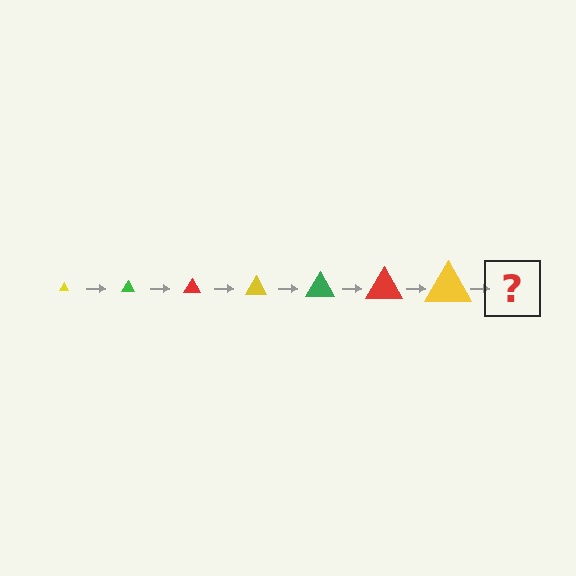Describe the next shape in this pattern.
It should be a green triangle, larger than the previous one.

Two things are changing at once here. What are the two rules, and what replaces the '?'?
The two rules are that the triangle grows larger each step and the color cycles through yellow, green, and red. The '?' should be a green triangle, larger than the previous one.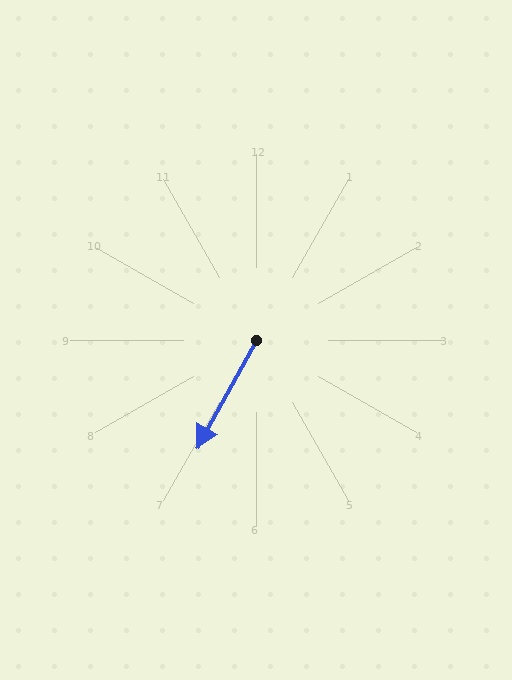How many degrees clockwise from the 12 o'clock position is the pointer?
Approximately 209 degrees.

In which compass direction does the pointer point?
Southwest.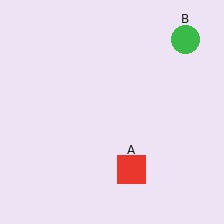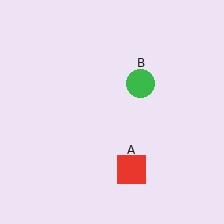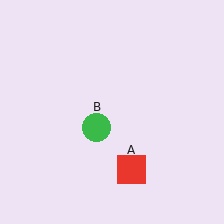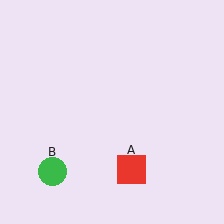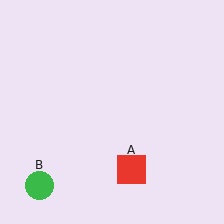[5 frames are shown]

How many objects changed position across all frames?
1 object changed position: green circle (object B).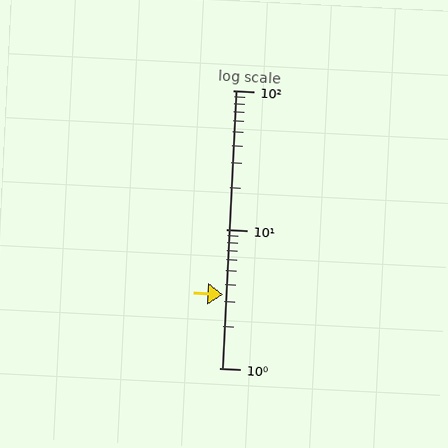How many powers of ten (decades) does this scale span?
The scale spans 2 decades, from 1 to 100.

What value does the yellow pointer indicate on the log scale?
The pointer indicates approximately 3.4.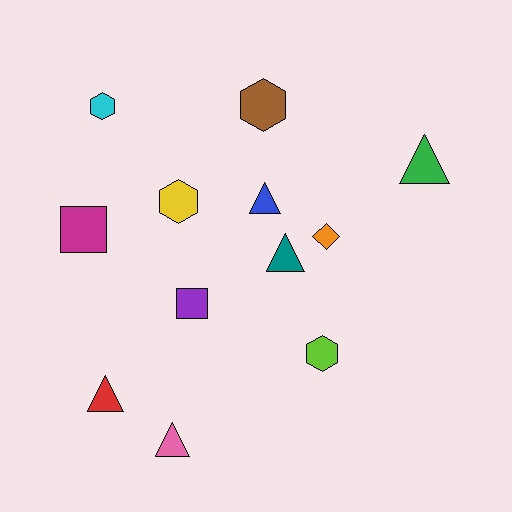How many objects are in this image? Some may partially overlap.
There are 12 objects.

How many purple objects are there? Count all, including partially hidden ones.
There is 1 purple object.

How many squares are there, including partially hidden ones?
There are 2 squares.